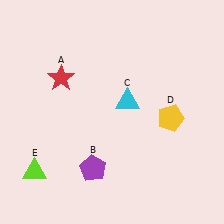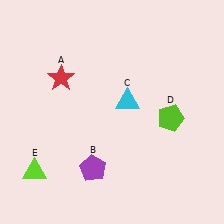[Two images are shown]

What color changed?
The pentagon (D) changed from yellow in Image 1 to lime in Image 2.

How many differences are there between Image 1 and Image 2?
There is 1 difference between the two images.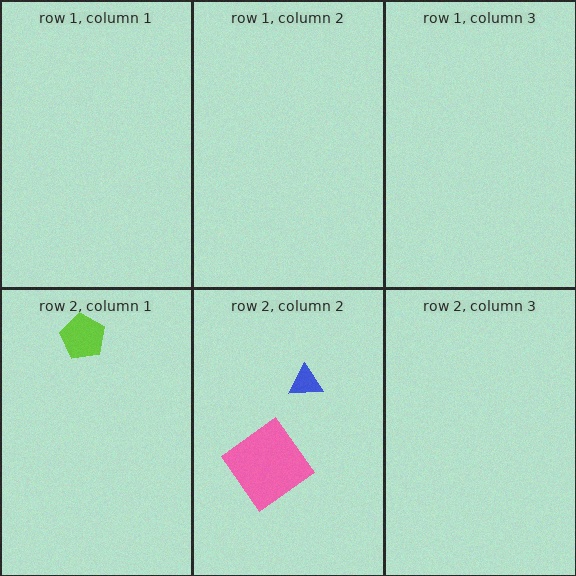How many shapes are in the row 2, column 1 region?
1.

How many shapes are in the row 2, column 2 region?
2.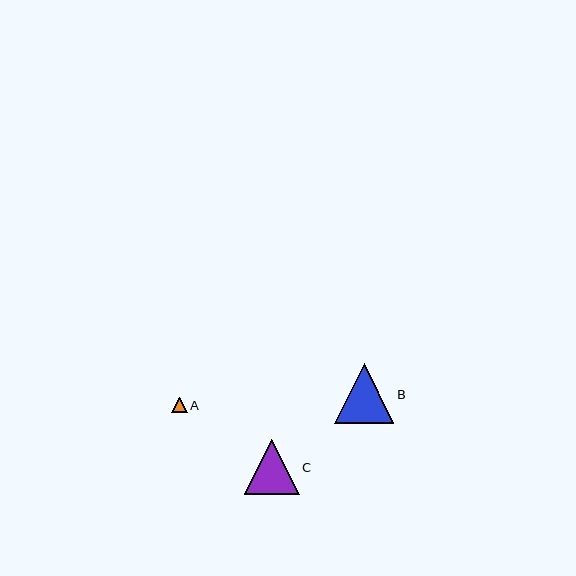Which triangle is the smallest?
Triangle A is the smallest with a size of approximately 15 pixels.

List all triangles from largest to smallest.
From largest to smallest: B, C, A.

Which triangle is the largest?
Triangle B is the largest with a size of approximately 59 pixels.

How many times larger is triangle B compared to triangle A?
Triangle B is approximately 3.8 times the size of triangle A.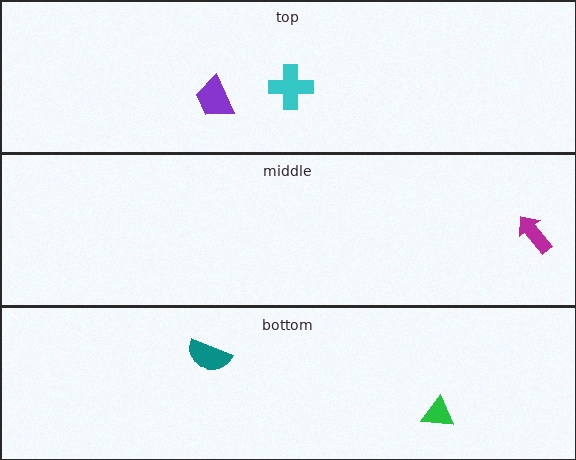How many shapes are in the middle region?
1.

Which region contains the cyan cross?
The top region.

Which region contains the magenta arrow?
The middle region.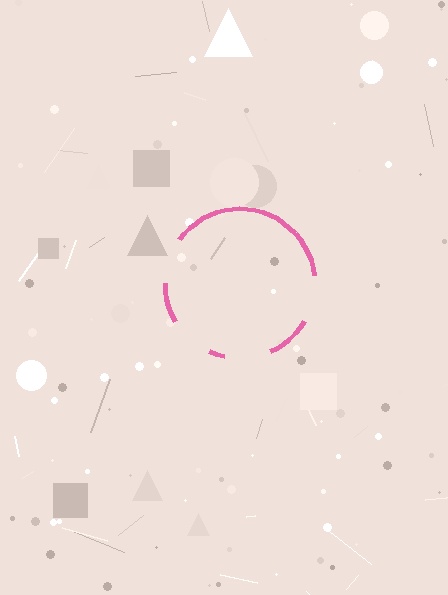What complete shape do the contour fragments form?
The contour fragments form a circle.